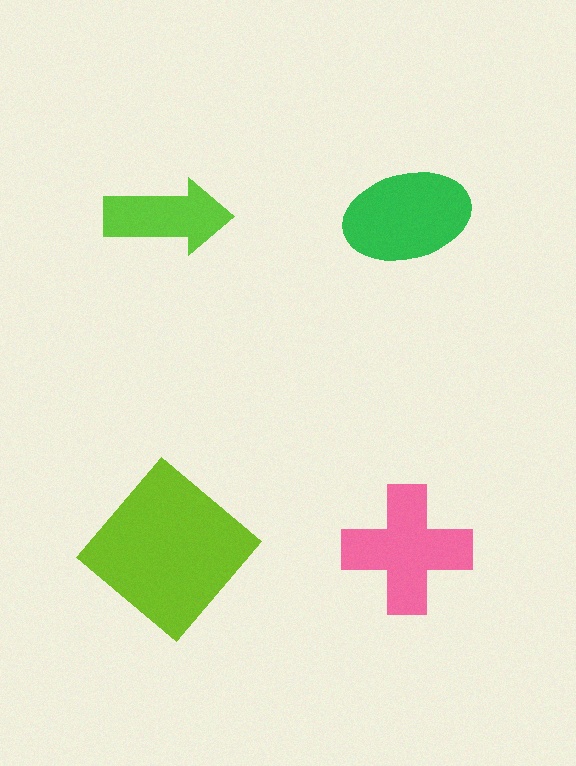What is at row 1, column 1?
A lime arrow.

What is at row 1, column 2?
A green ellipse.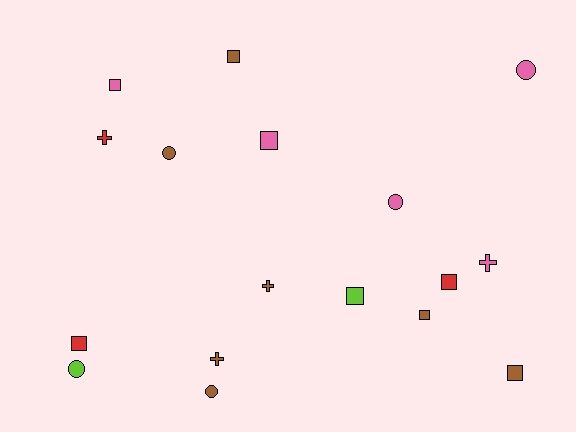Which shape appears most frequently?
Square, with 8 objects.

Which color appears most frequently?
Brown, with 7 objects.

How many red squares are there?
There are 2 red squares.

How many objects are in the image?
There are 17 objects.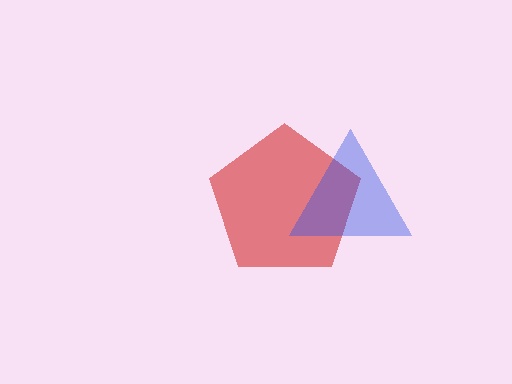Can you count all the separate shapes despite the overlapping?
Yes, there are 2 separate shapes.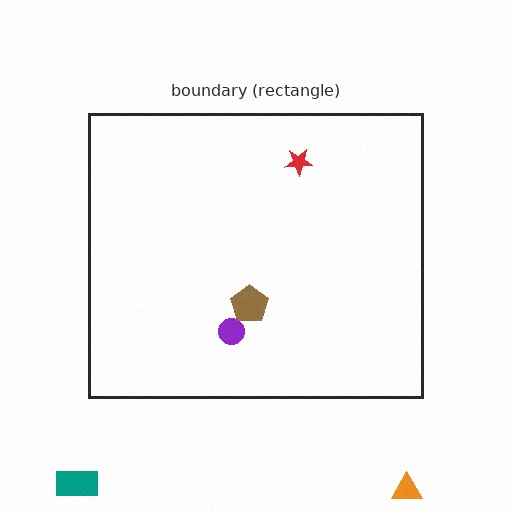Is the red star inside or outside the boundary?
Inside.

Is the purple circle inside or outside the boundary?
Inside.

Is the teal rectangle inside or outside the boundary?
Outside.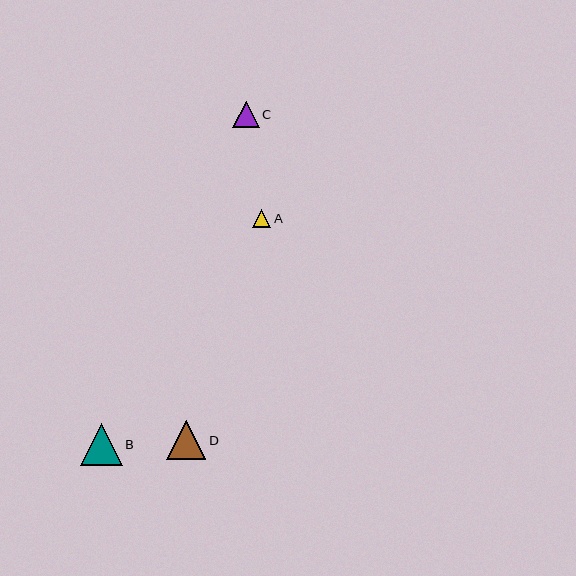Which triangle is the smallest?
Triangle A is the smallest with a size of approximately 18 pixels.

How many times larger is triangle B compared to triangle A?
Triangle B is approximately 2.2 times the size of triangle A.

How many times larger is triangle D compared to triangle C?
Triangle D is approximately 1.5 times the size of triangle C.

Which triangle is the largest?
Triangle B is the largest with a size of approximately 41 pixels.